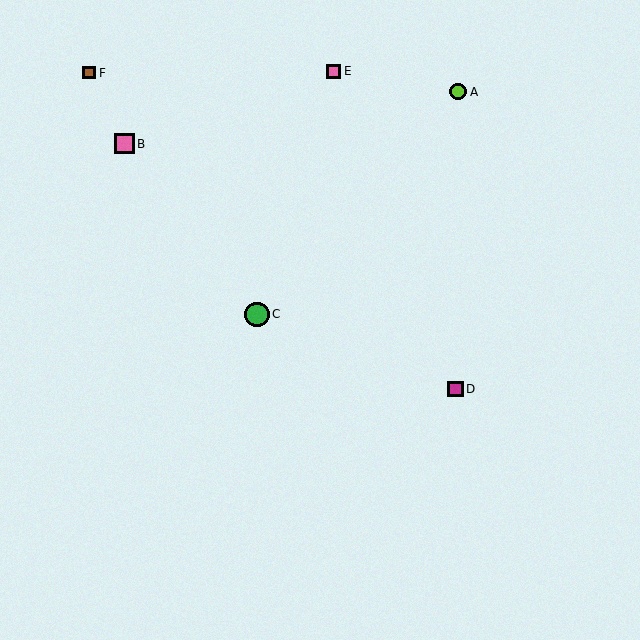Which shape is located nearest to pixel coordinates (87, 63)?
The brown square (labeled F) at (89, 73) is nearest to that location.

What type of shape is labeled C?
Shape C is a green circle.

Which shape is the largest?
The green circle (labeled C) is the largest.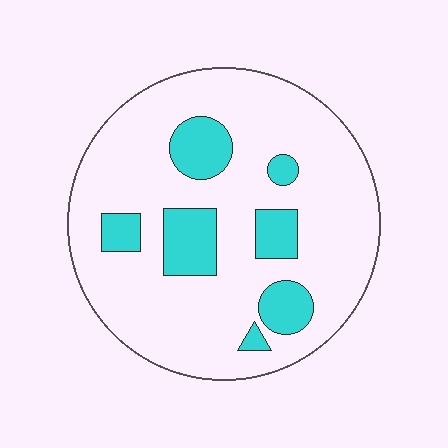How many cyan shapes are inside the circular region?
7.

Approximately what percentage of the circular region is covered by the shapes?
Approximately 20%.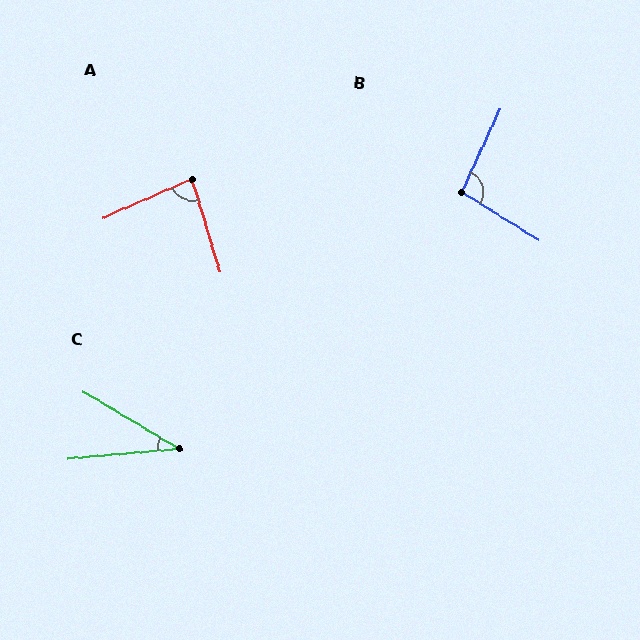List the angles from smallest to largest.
C (36°), A (83°), B (97°).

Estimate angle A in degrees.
Approximately 83 degrees.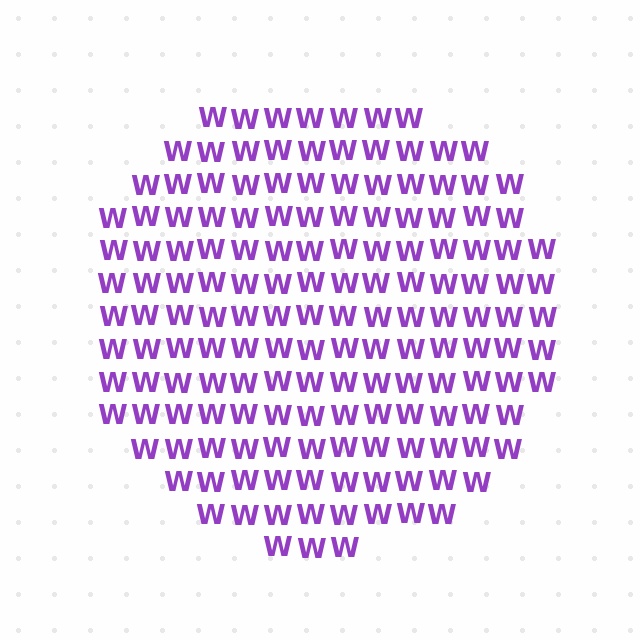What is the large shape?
The large shape is a circle.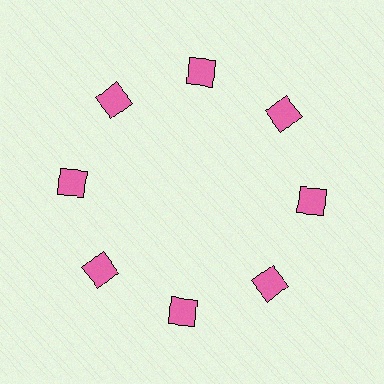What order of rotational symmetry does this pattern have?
This pattern has 8-fold rotational symmetry.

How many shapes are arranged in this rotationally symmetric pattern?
There are 8 shapes, arranged in 8 groups of 1.